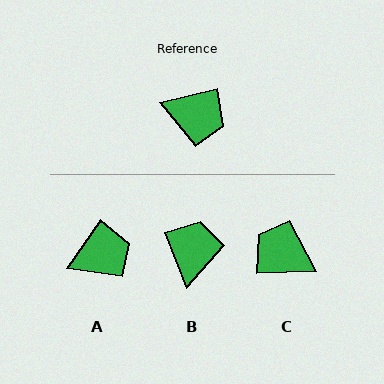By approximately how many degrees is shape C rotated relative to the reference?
Approximately 169 degrees counter-clockwise.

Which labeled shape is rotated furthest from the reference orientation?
C, about 169 degrees away.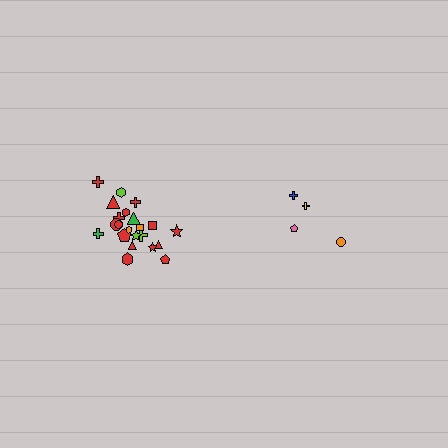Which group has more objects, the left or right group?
The left group.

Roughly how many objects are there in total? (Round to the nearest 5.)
Roughly 25 objects in total.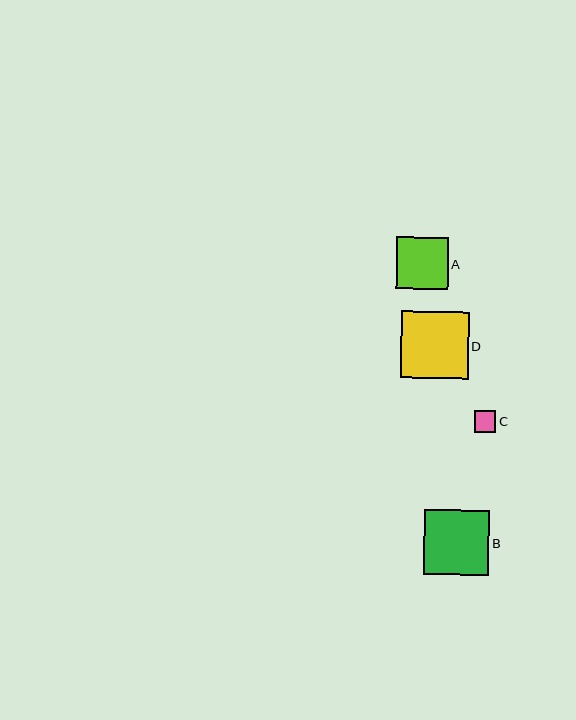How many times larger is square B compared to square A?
Square B is approximately 1.2 times the size of square A.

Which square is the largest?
Square D is the largest with a size of approximately 67 pixels.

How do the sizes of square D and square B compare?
Square D and square B are approximately the same size.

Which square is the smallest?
Square C is the smallest with a size of approximately 21 pixels.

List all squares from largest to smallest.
From largest to smallest: D, B, A, C.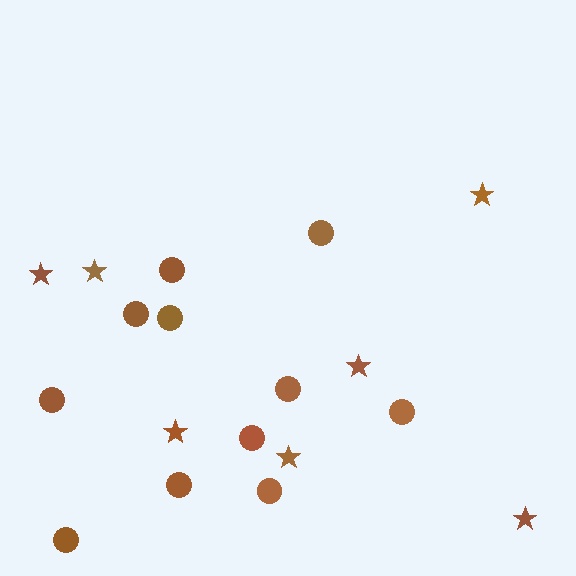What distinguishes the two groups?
There are 2 groups: one group of stars (7) and one group of circles (11).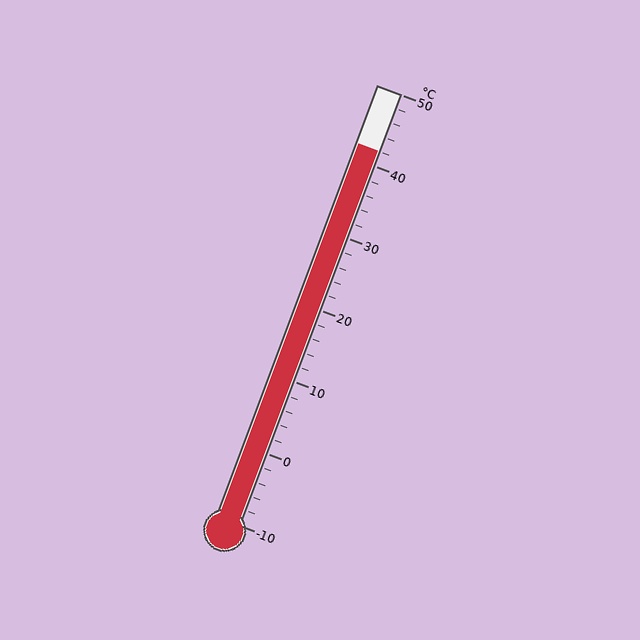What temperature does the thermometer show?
The thermometer shows approximately 42°C.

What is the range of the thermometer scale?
The thermometer scale ranges from -10°C to 50°C.